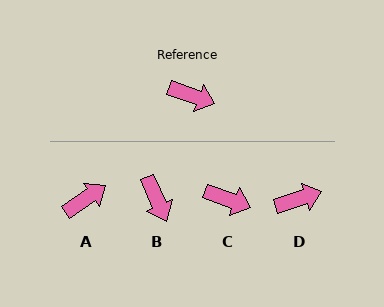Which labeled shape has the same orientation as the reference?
C.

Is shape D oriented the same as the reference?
No, it is off by about 37 degrees.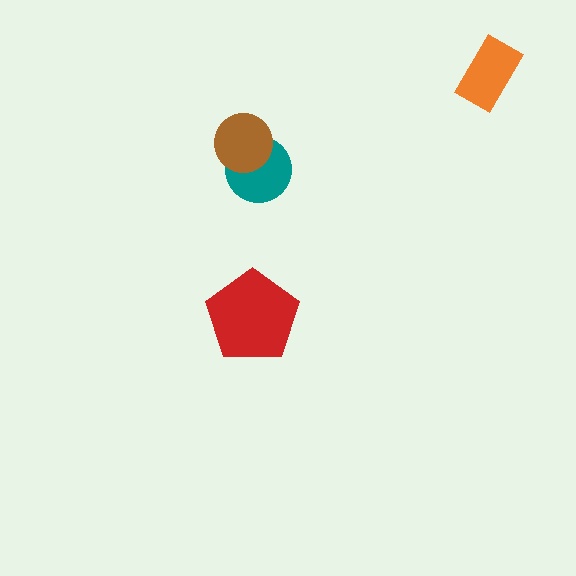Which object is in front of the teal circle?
The brown circle is in front of the teal circle.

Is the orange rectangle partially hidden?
No, no other shape covers it.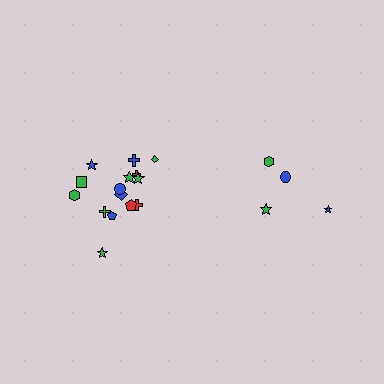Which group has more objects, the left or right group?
The left group.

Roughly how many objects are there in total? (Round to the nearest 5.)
Roughly 20 objects in total.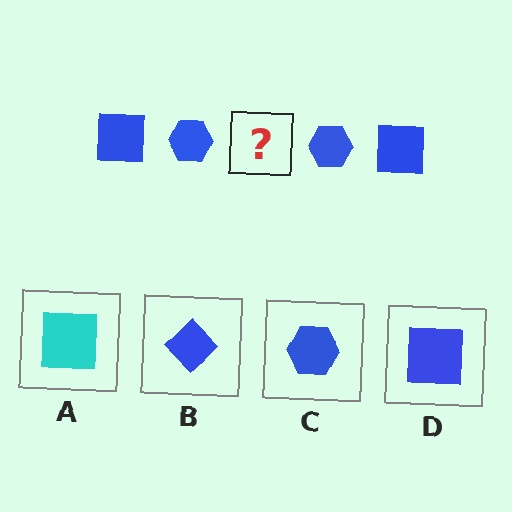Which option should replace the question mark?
Option D.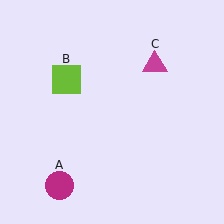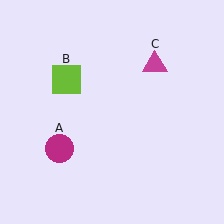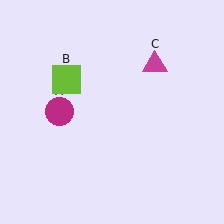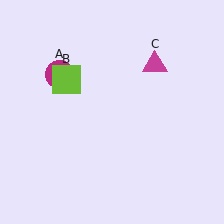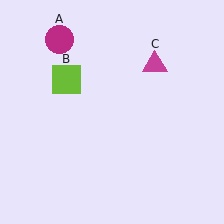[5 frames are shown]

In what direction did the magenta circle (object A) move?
The magenta circle (object A) moved up.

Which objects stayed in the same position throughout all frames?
Lime square (object B) and magenta triangle (object C) remained stationary.